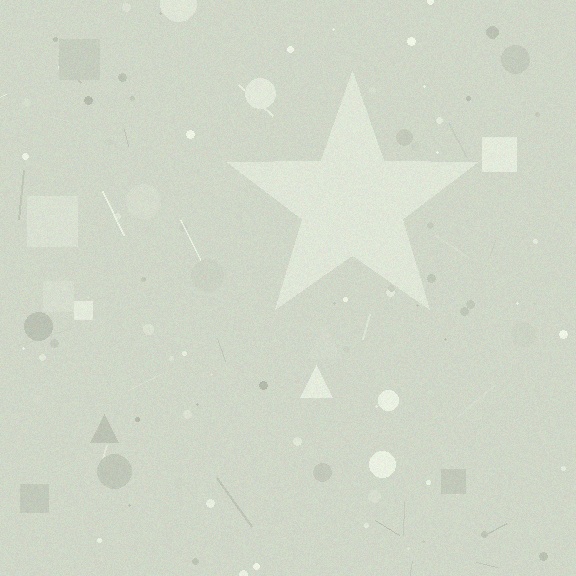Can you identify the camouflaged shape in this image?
The camouflaged shape is a star.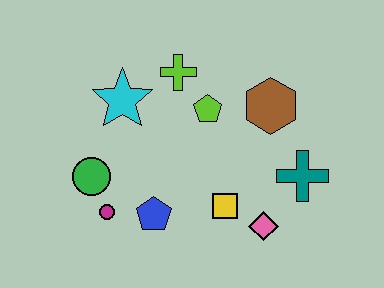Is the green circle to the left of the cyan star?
Yes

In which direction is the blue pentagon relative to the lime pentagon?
The blue pentagon is below the lime pentagon.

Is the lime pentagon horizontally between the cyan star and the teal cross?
Yes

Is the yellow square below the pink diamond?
No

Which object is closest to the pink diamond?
The yellow square is closest to the pink diamond.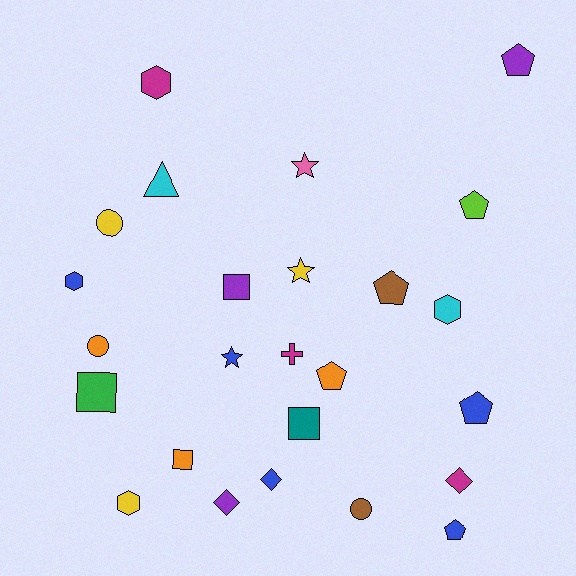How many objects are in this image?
There are 25 objects.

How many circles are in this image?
There are 3 circles.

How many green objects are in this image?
There is 1 green object.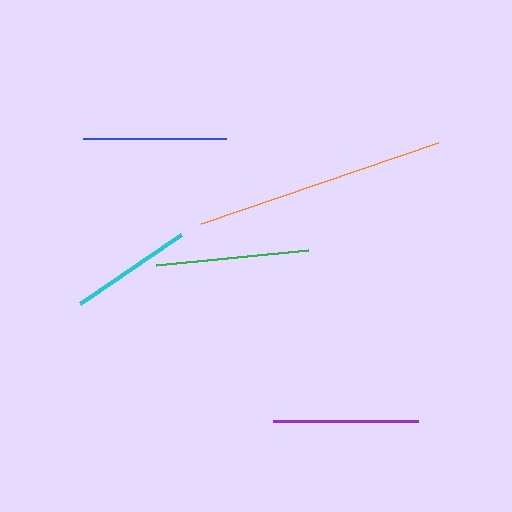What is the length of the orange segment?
The orange segment is approximately 250 pixels long.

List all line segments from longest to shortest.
From longest to shortest: orange, green, purple, blue, cyan.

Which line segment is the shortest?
The cyan line is the shortest at approximately 122 pixels.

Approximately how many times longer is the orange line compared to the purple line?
The orange line is approximately 1.7 times the length of the purple line.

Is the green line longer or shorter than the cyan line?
The green line is longer than the cyan line.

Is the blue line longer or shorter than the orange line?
The orange line is longer than the blue line.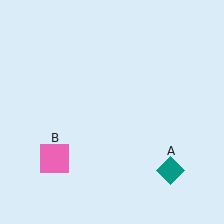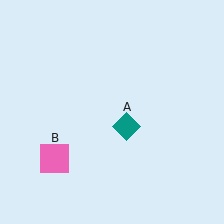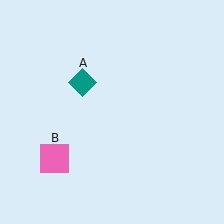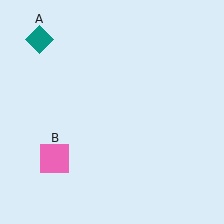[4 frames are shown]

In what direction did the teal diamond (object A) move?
The teal diamond (object A) moved up and to the left.